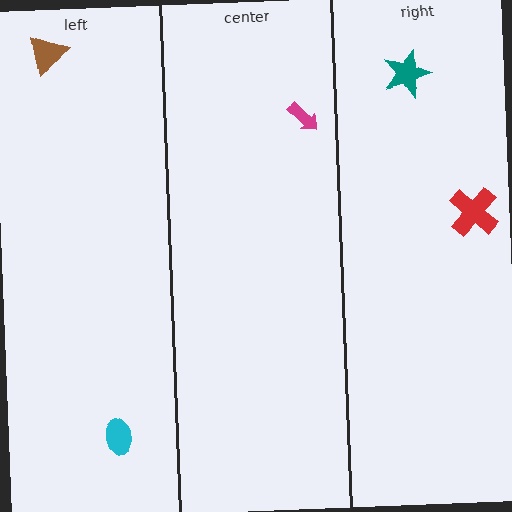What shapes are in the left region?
The cyan ellipse, the brown triangle.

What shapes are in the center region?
The magenta arrow.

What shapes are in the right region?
The teal star, the red cross.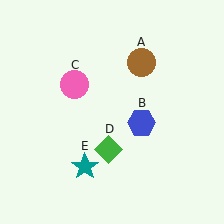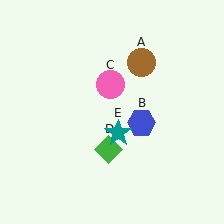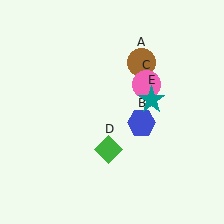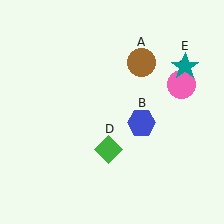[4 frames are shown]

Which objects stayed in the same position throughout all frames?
Brown circle (object A) and blue hexagon (object B) and green diamond (object D) remained stationary.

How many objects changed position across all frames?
2 objects changed position: pink circle (object C), teal star (object E).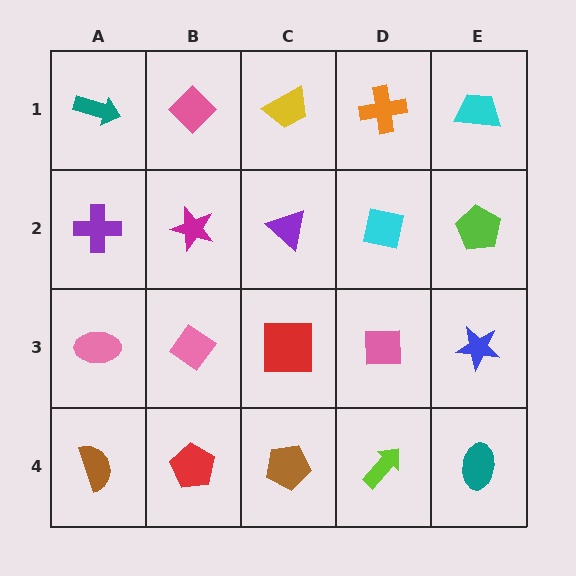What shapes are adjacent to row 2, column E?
A cyan trapezoid (row 1, column E), a blue star (row 3, column E), a cyan square (row 2, column D).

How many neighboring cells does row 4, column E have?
2.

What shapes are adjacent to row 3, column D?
A cyan square (row 2, column D), a lime arrow (row 4, column D), a red square (row 3, column C), a blue star (row 3, column E).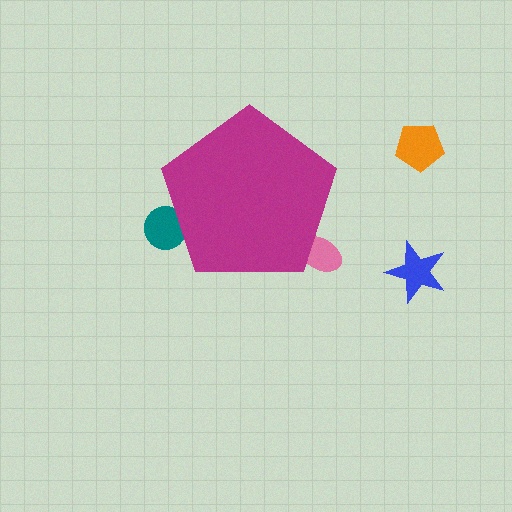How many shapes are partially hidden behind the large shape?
2 shapes are partially hidden.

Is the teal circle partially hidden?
Yes, the teal circle is partially hidden behind the magenta pentagon.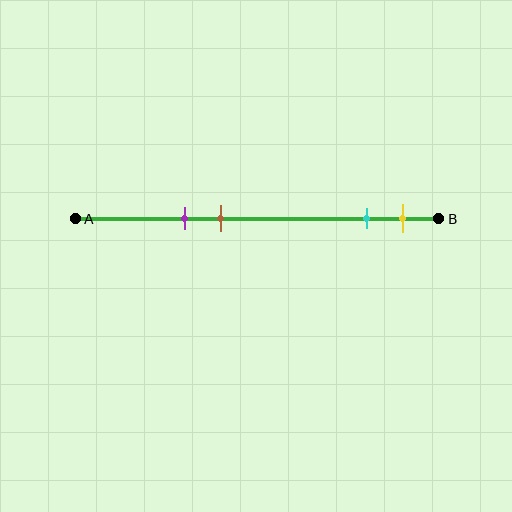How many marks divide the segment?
There are 4 marks dividing the segment.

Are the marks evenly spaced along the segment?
No, the marks are not evenly spaced.